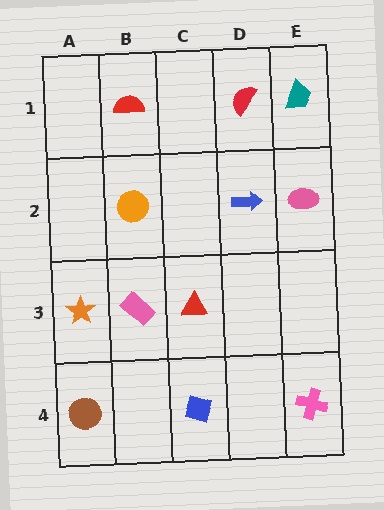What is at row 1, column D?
A red semicircle.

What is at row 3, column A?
An orange star.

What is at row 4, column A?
A brown circle.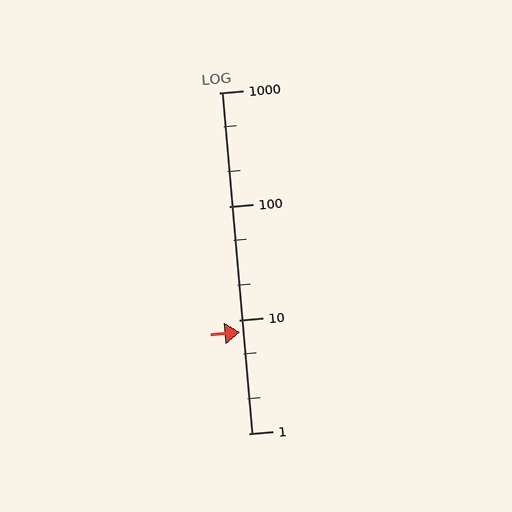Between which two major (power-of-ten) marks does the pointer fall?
The pointer is between 1 and 10.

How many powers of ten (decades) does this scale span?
The scale spans 3 decades, from 1 to 1000.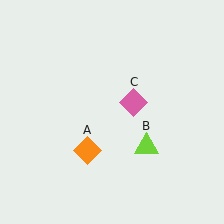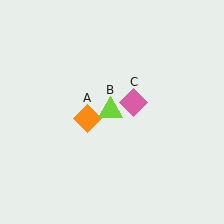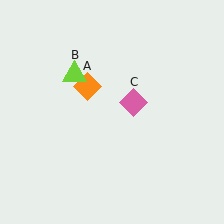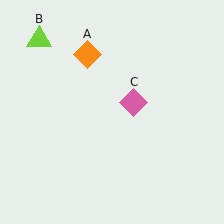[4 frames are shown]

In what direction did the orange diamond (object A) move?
The orange diamond (object A) moved up.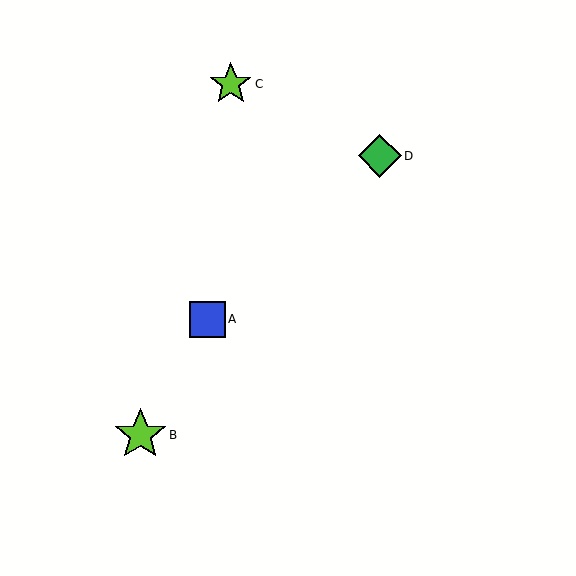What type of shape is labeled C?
Shape C is a lime star.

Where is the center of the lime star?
The center of the lime star is at (140, 435).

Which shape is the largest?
The lime star (labeled B) is the largest.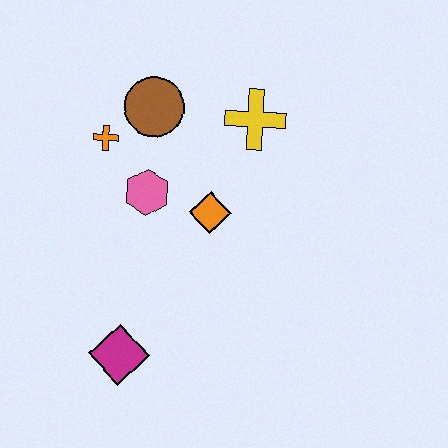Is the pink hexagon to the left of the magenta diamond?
No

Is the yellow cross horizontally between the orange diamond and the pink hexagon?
No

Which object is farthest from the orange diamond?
The magenta diamond is farthest from the orange diamond.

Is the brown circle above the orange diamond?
Yes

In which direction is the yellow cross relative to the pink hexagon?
The yellow cross is to the right of the pink hexagon.